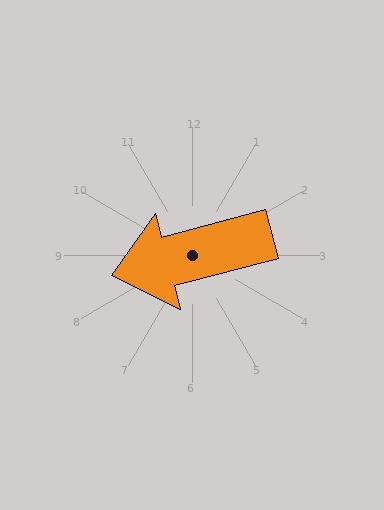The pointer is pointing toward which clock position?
Roughly 9 o'clock.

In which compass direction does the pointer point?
West.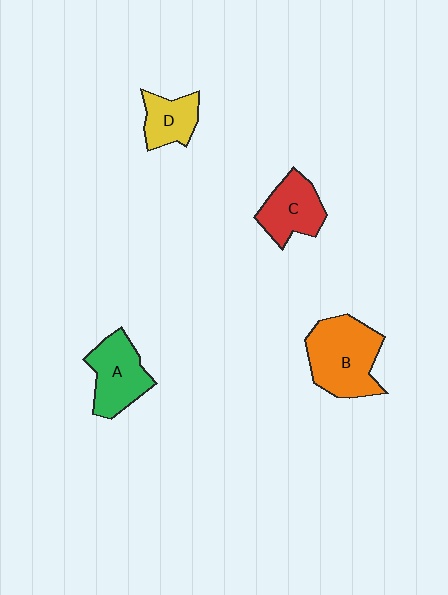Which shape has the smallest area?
Shape D (yellow).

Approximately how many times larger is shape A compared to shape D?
Approximately 1.5 times.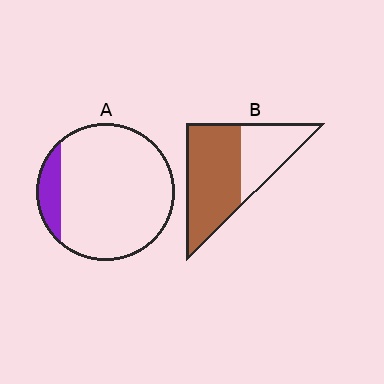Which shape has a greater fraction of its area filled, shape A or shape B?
Shape B.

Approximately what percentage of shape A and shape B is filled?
A is approximately 10% and B is approximately 65%.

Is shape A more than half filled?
No.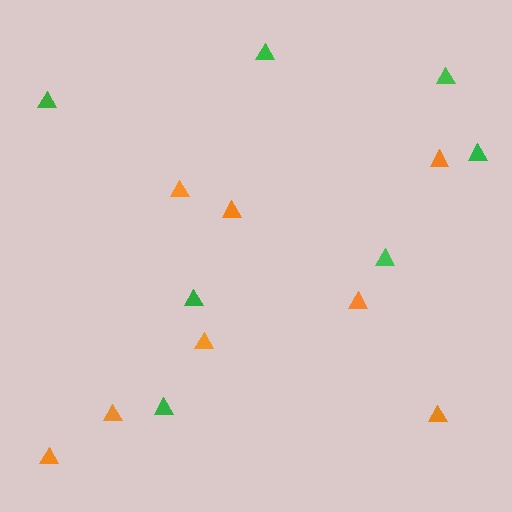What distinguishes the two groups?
There are 2 groups: one group of green triangles (7) and one group of orange triangles (8).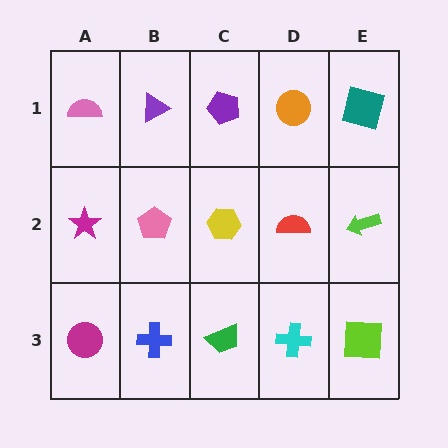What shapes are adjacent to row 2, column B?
A purple triangle (row 1, column B), a blue cross (row 3, column B), a magenta star (row 2, column A), a yellow hexagon (row 2, column C).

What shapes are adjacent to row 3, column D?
A red semicircle (row 2, column D), a green trapezoid (row 3, column C), a lime square (row 3, column E).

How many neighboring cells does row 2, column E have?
3.